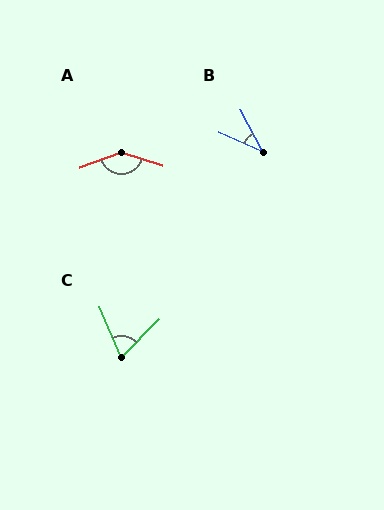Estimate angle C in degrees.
Approximately 68 degrees.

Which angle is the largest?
A, at approximately 143 degrees.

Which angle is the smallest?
B, at approximately 38 degrees.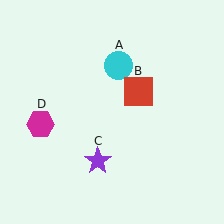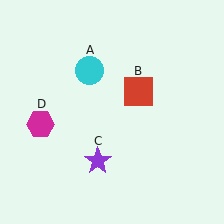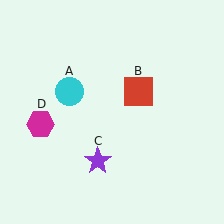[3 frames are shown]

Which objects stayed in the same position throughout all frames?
Red square (object B) and purple star (object C) and magenta hexagon (object D) remained stationary.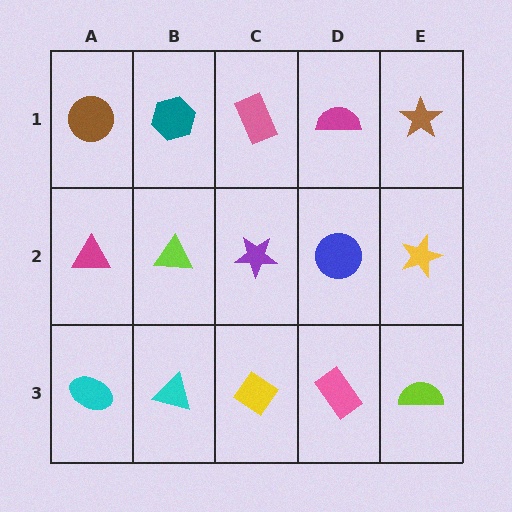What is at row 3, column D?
A pink rectangle.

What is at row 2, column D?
A blue circle.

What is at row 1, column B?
A teal hexagon.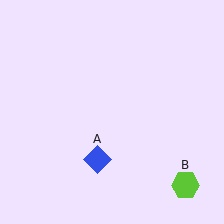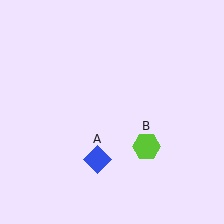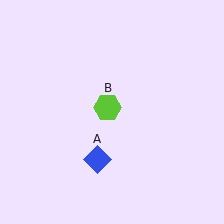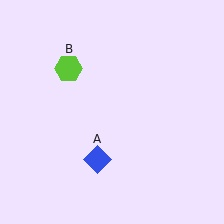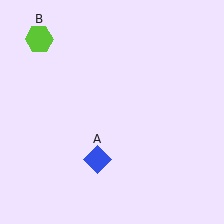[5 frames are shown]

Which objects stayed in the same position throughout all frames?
Blue diamond (object A) remained stationary.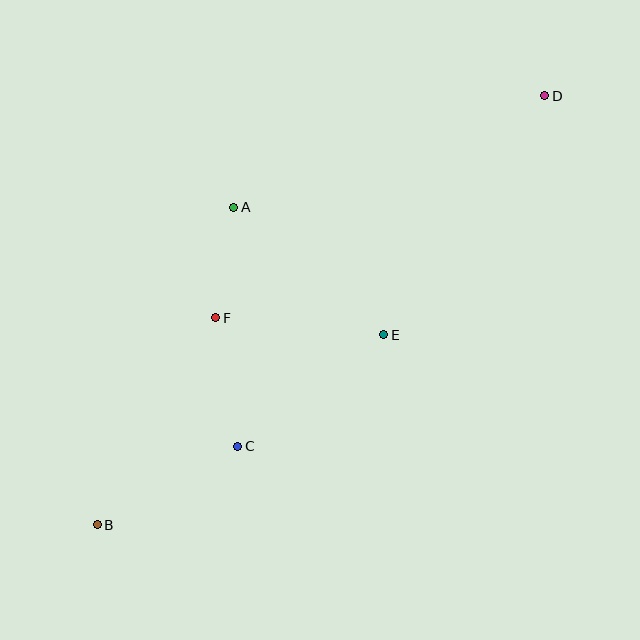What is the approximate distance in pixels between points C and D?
The distance between C and D is approximately 466 pixels.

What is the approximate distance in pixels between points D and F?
The distance between D and F is approximately 397 pixels.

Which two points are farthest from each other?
Points B and D are farthest from each other.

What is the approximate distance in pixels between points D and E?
The distance between D and E is approximately 288 pixels.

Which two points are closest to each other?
Points A and F are closest to each other.